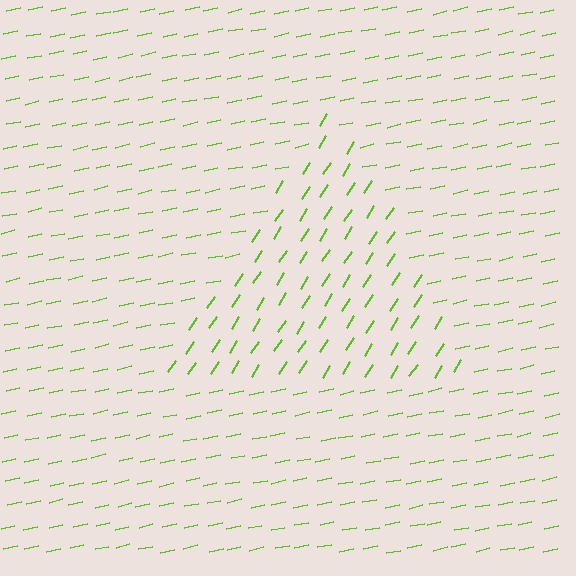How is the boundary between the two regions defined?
The boundary is defined purely by a change in line orientation (approximately 45 degrees difference). All lines are the same color and thickness.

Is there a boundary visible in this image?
Yes, there is a texture boundary formed by a change in line orientation.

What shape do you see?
I see a triangle.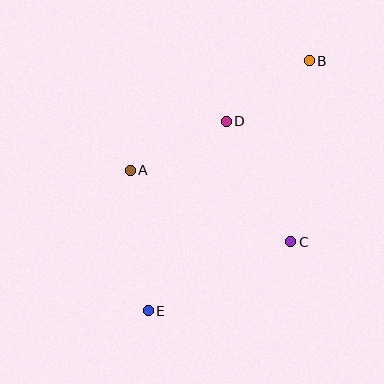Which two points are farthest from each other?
Points B and E are farthest from each other.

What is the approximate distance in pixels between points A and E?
The distance between A and E is approximately 141 pixels.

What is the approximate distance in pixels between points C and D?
The distance between C and D is approximately 137 pixels.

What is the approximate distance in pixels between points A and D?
The distance between A and D is approximately 108 pixels.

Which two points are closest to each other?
Points B and D are closest to each other.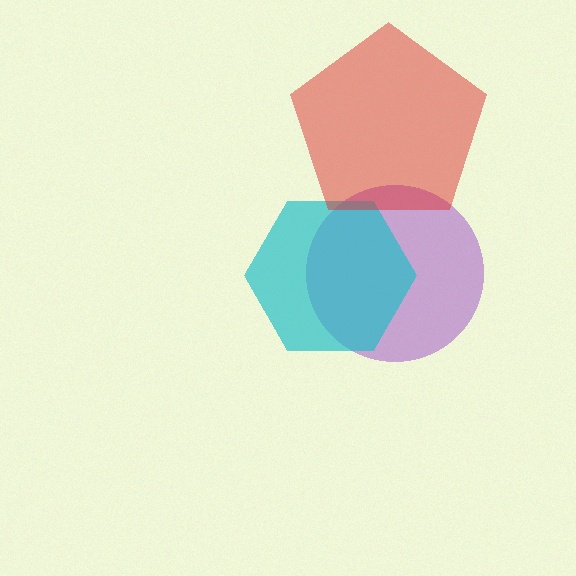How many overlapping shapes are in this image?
There are 3 overlapping shapes in the image.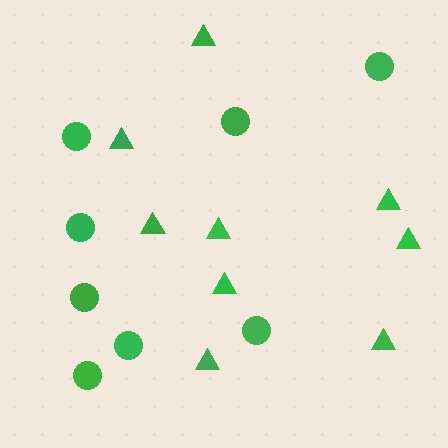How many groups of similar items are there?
There are 2 groups: one group of circles (8) and one group of triangles (9).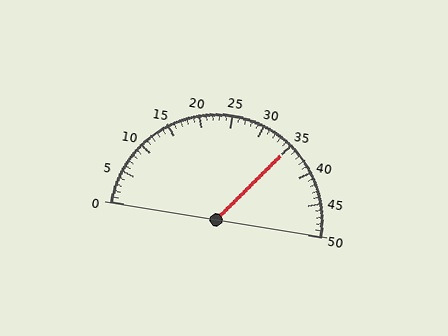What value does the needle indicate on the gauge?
The needle indicates approximately 35.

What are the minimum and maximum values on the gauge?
The gauge ranges from 0 to 50.